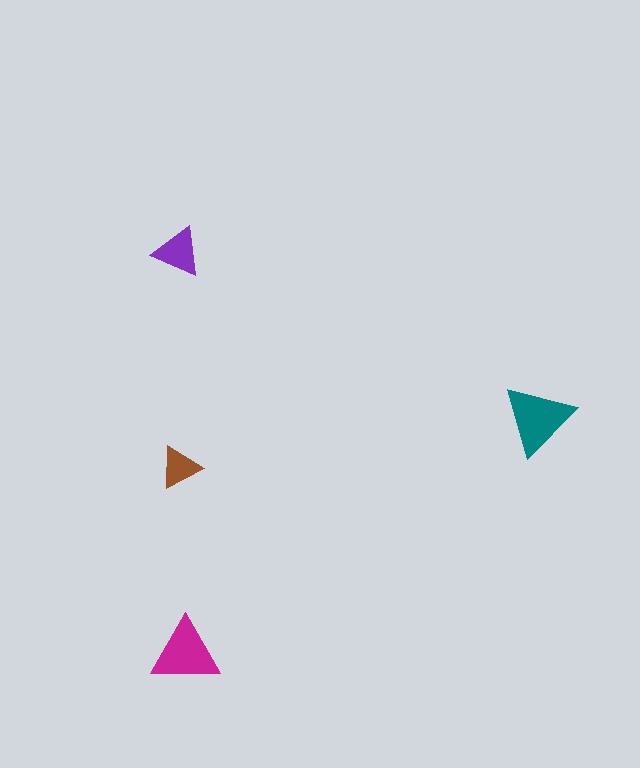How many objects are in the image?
There are 4 objects in the image.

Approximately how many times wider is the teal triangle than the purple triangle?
About 1.5 times wider.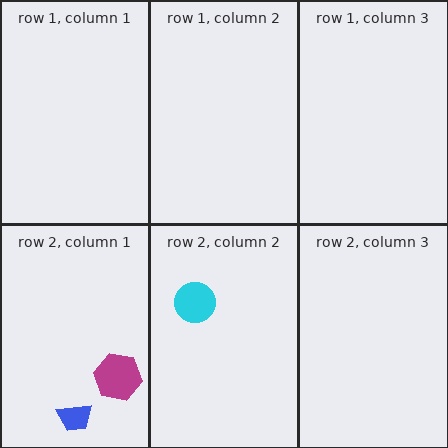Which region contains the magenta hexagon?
The row 2, column 1 region.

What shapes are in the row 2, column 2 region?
The cyan circle.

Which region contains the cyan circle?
The row 2, column 2 region.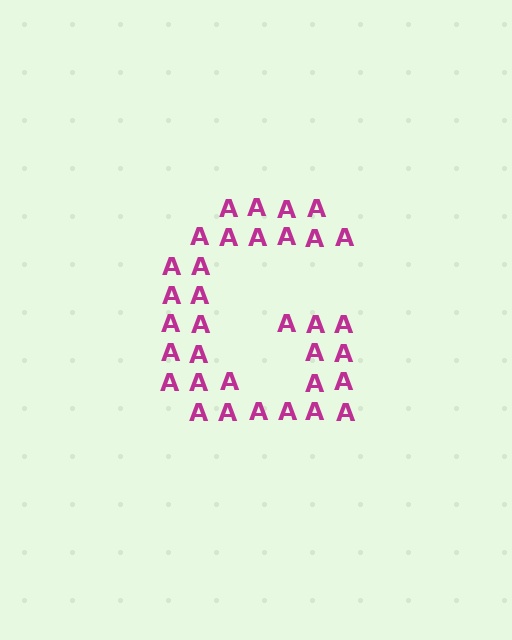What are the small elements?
The small elements are letter A's.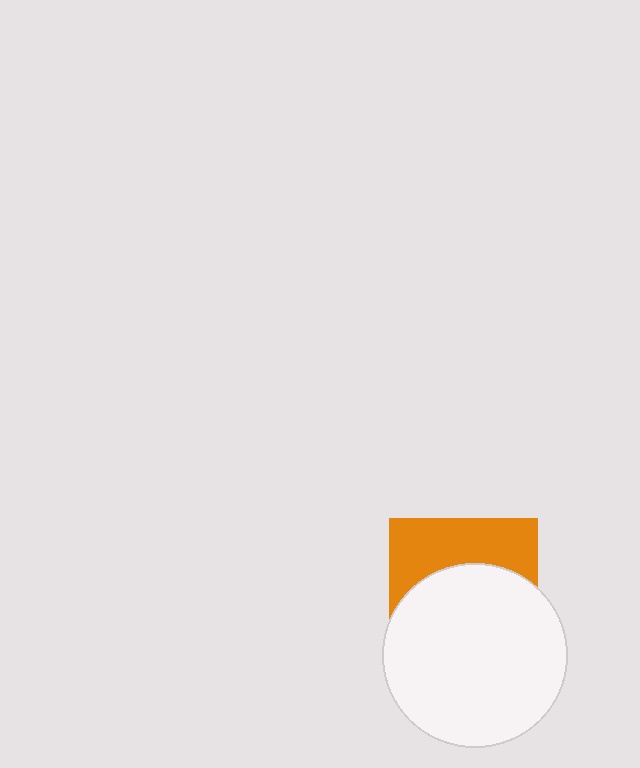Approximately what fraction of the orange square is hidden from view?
Roughly 61% of the orange square is hidden behind the white circle.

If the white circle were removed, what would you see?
You would see the complete orange square.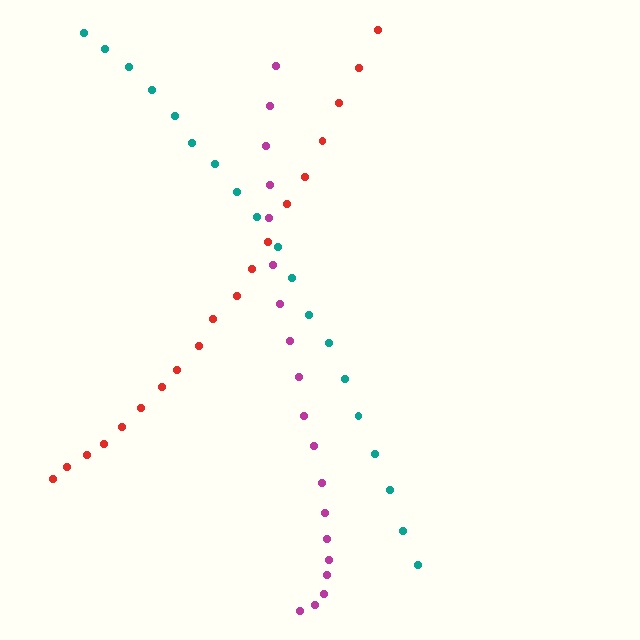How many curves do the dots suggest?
There are 3 distinct paths.